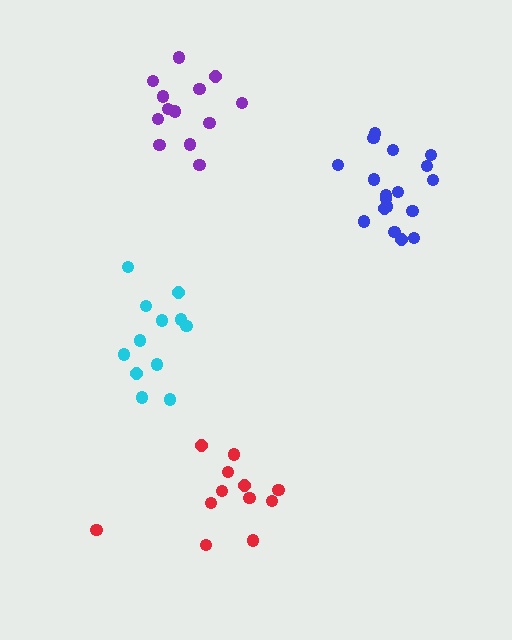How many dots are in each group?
Group 1: 12 dots, Group 2: 13 dots, Group 3: 18 dots, Group 4: 12 dots (55 total).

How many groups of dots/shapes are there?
There are 4 groups.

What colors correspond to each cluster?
The clusters are colored: red, purple, blue, cyan.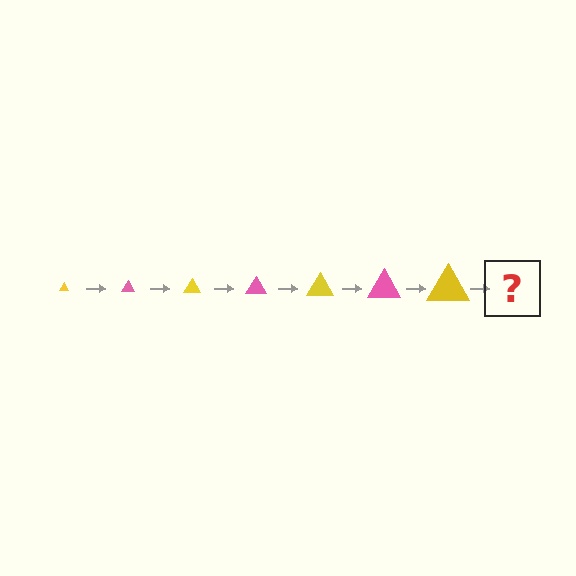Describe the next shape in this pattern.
It should be a pink triangle, larger than the previous one.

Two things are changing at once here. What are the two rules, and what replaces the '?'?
The two rules are that the triangle grows larger each step and the color cycles through yellow and pink. The '?' should be a pink triangle, larger than the previous one.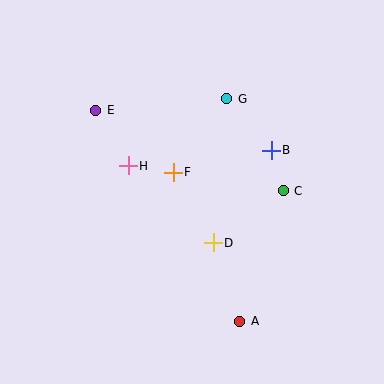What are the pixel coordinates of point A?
Point A is at (240, 321).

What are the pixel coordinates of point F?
Point F is at (173, 172).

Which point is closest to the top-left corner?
Point E is closest to the top-left corner.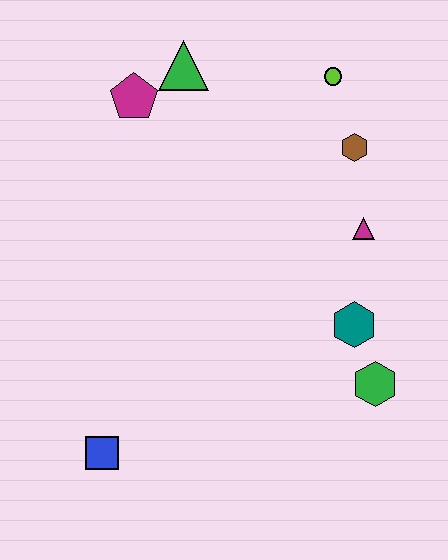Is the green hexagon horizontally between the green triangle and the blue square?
No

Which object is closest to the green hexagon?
The teal hexagon is closest to the green hexagon.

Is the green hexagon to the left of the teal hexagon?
No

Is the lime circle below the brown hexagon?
No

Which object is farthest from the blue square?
The lime circle is farthest from the blue square.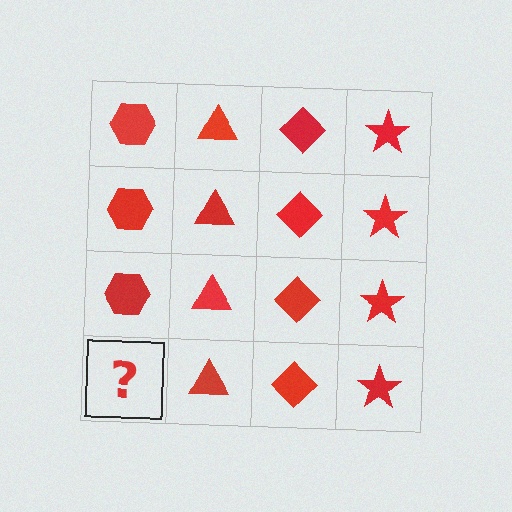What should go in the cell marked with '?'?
The missing cell should contain a red hexagon.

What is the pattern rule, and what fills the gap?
The rule is that each column has a consistent shape. The gap should be filled with a red hexagon.